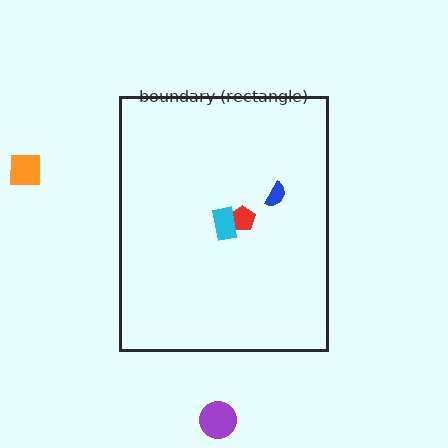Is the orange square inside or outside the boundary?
Outside.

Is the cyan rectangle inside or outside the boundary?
Inside.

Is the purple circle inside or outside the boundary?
Outside.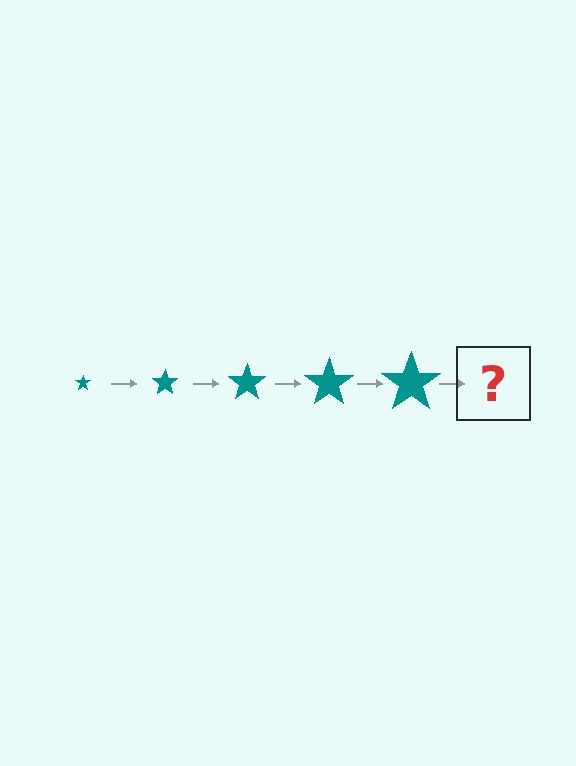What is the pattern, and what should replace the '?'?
The pattern is that the star gets progressively larger each step. The '?' should be a teal star, larger than the previous one.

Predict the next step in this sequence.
The next step is a teal star, larger than the previous one.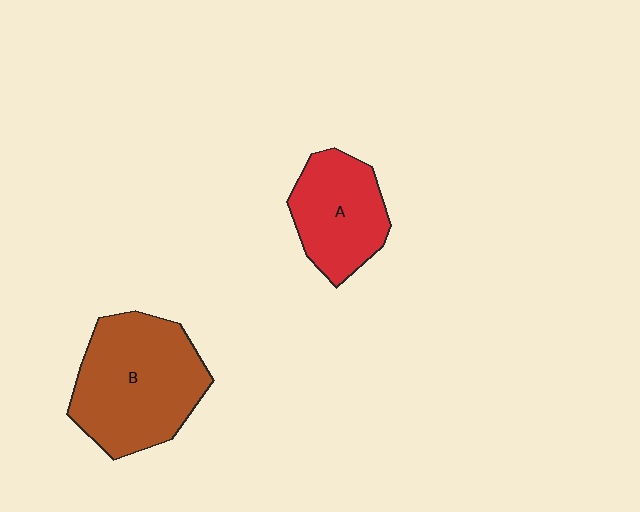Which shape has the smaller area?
Shape A (red).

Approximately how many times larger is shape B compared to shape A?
Approximately 1.5 times.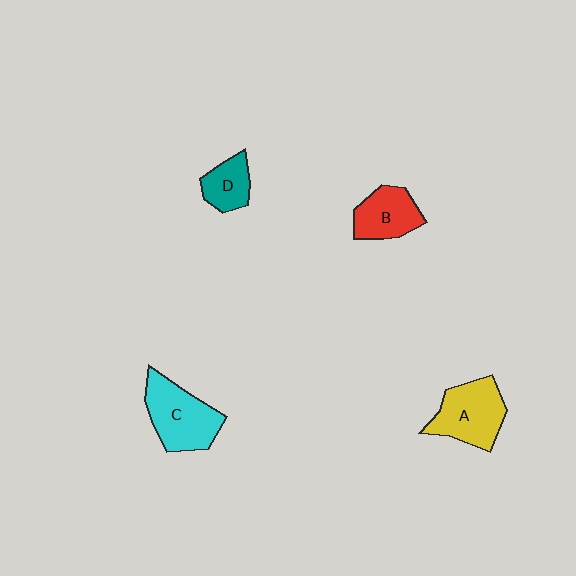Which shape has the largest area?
Shape C (cyan).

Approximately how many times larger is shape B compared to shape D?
Approximately 1.3 times.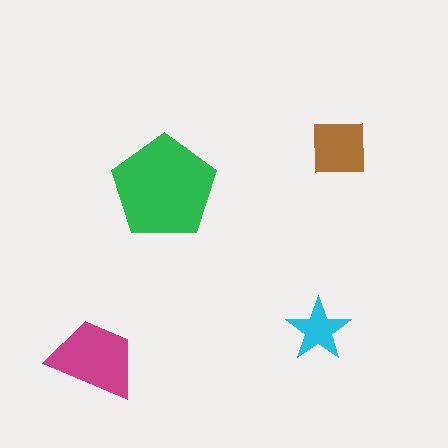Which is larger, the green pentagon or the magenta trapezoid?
The green pentagon.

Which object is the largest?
The green pentagon.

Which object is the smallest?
The cyan star.